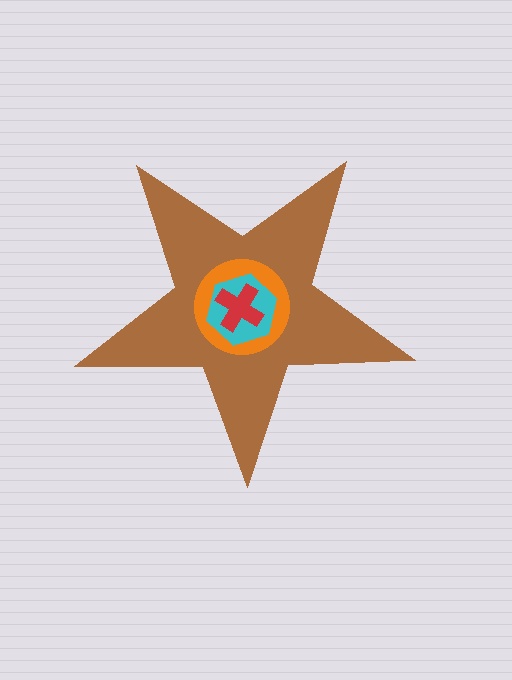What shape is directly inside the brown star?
The orange circle.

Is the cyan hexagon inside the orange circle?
Yes.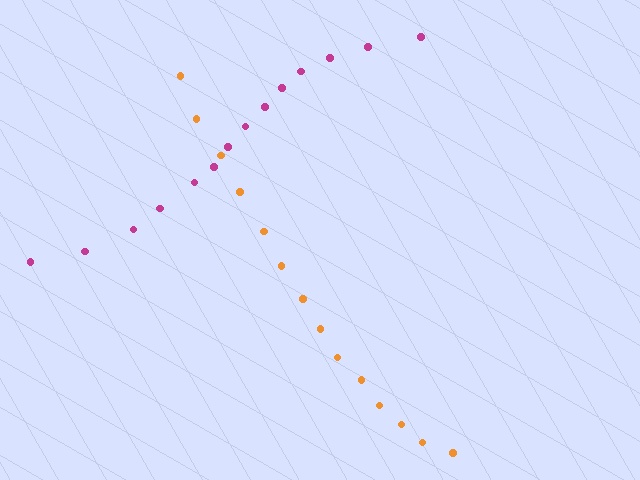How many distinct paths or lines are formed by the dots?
There are 2 distinct paths.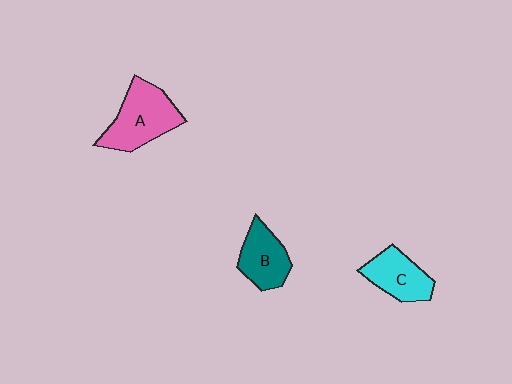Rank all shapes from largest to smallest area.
From largest to smallest: A (pink), C (cyan), B (teal).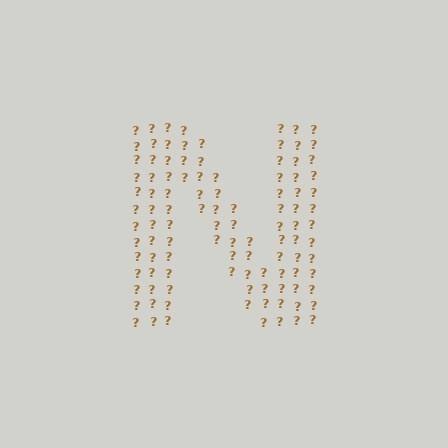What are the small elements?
The small elements are question marks.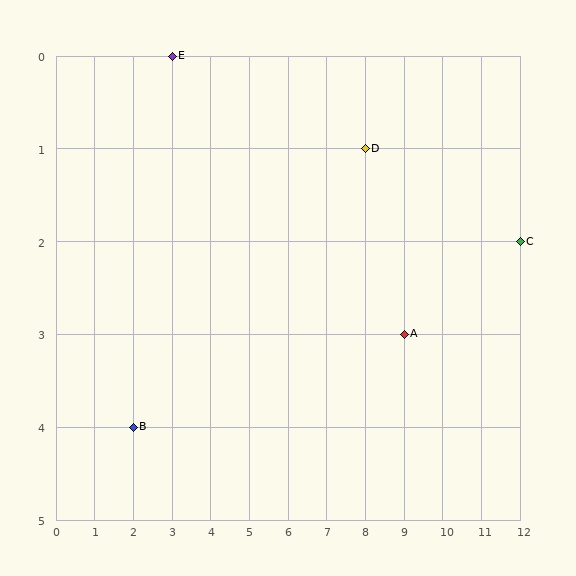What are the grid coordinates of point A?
Point A is at grid coordinates (9, 3).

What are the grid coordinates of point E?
Point E is at grid coordinates (3, 0).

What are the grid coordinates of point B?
Point B is at grid coordinates (2, 4).